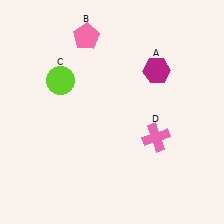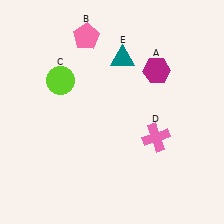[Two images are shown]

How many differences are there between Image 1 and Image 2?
There is 1 difference between the two images.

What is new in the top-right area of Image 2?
A teal triangle (E) was added in the top-right area of Image 2.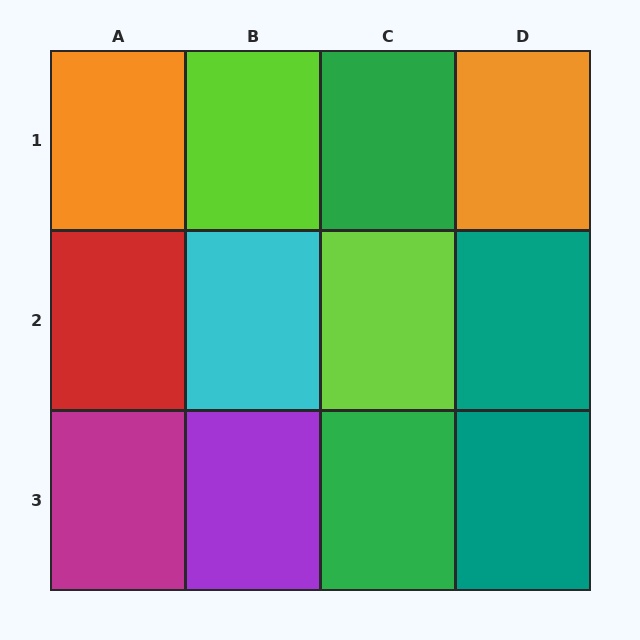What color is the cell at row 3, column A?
Magenta.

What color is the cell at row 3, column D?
Teal.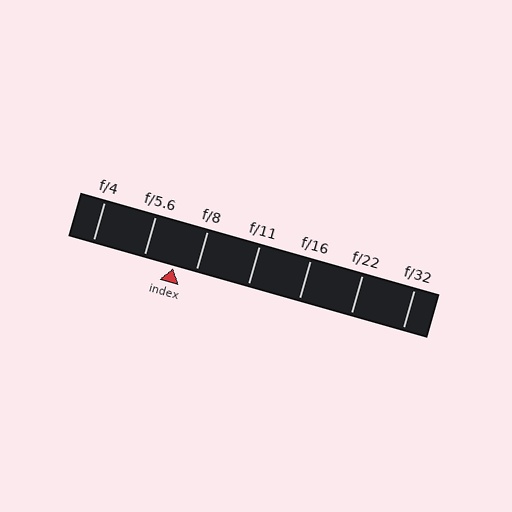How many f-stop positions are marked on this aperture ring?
There are 7 f-stop positions marked.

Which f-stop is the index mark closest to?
The index mark is closest to f/8.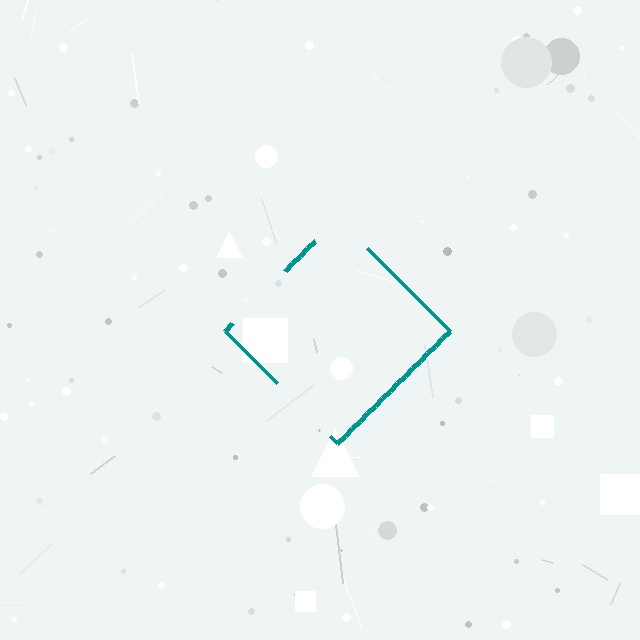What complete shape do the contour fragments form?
The contour fragments form a diamond.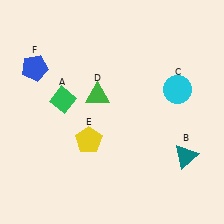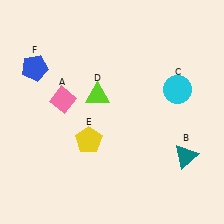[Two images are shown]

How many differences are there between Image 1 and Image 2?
There are 2 differences between the two images.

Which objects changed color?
A changed from green to pink. D changed from green to lime.